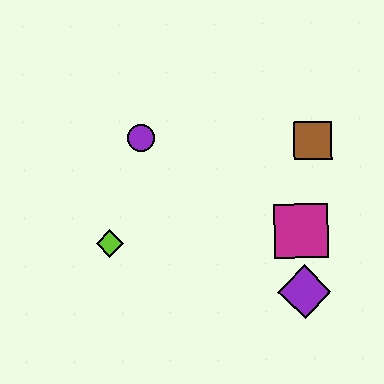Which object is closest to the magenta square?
The purple diamond is closest to the magenta square.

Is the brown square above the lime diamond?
Yes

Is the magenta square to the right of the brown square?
No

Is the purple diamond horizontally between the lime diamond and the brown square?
Yes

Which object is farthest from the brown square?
The lime diamond is farthest from the brown square.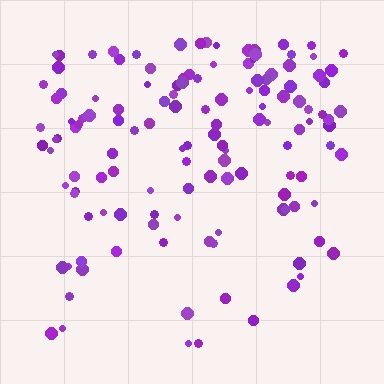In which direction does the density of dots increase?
From bottom to top, with the top side densest.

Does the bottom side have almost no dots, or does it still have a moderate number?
Still a moderate number, just noticeably fewer than the top.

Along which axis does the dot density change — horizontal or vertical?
Vertical.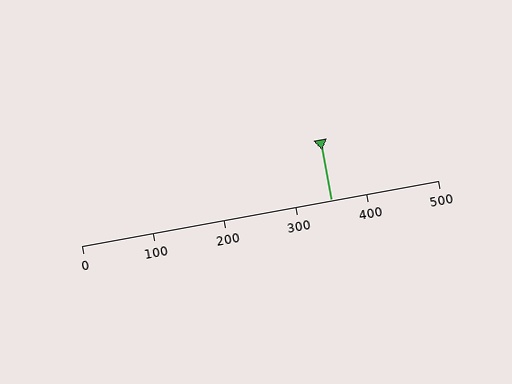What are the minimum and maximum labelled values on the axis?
The axis runs from 0 to 500.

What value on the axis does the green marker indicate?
The marker indicates approximately 350.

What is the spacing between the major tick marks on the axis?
The major ticks are spaced 100 apart.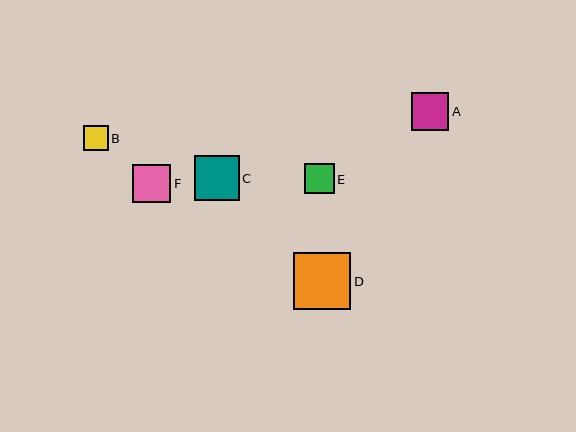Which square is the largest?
Square D is the largest with a size of approximately 57 pixels.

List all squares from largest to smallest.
From largest to smallest: D, C, F, A, E, B.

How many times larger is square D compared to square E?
Square D is approximately 2.0 times the size of square E.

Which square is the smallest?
Square B is the smallest with a size of approximately 25 pixels.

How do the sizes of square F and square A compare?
Square F and square A are approximately the same size.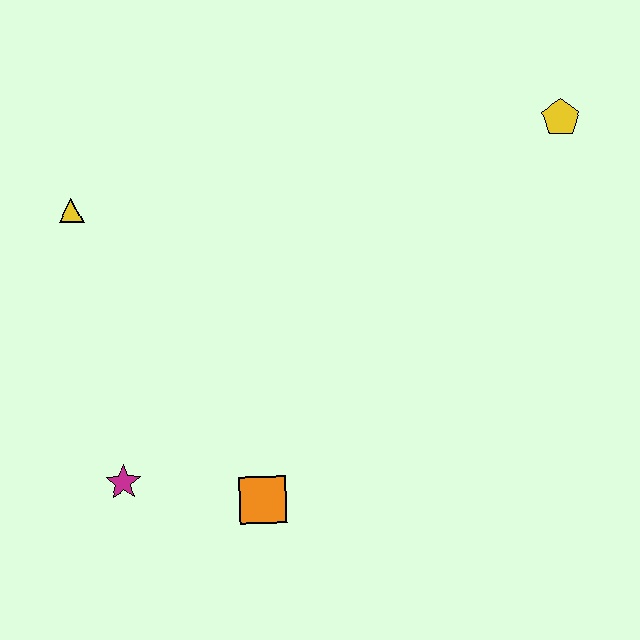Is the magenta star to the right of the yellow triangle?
Yes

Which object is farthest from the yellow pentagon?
The magenta star is farthest from the yellow pentagon.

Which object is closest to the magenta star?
The orange square is closest to the magenta star.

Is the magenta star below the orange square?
No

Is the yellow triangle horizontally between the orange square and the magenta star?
No